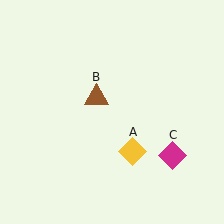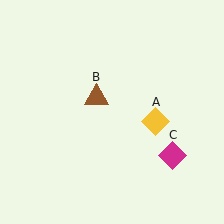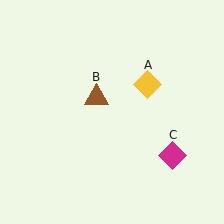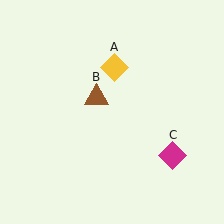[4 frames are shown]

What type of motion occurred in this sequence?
The yellow diamond (object A) rotated counterclockwise around the center of the scene.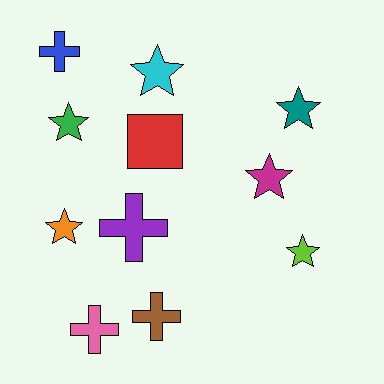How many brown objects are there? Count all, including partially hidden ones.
There is 1 brown object.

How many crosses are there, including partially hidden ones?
There are 4 crosses.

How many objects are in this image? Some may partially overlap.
There are 11 objects.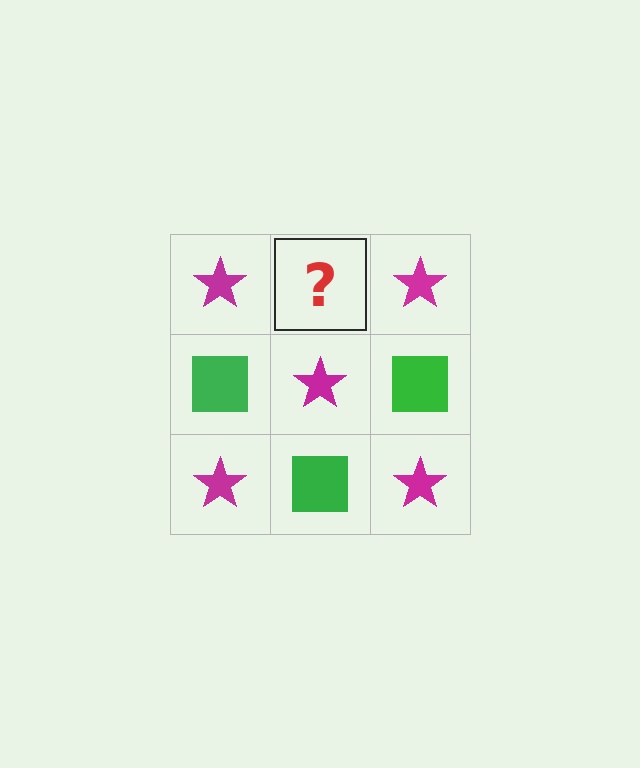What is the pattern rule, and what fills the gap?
The rule is that it alternates magenta star and green square in a checkerboard pattern. The gap should be filled with a green square.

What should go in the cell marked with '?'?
The missing cell should contain a green square.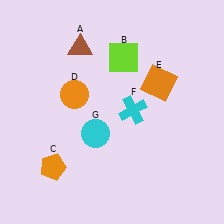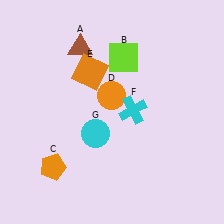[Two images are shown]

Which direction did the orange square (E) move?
The orange square (E) moved left.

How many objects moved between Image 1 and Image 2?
2 objects moved between the two images.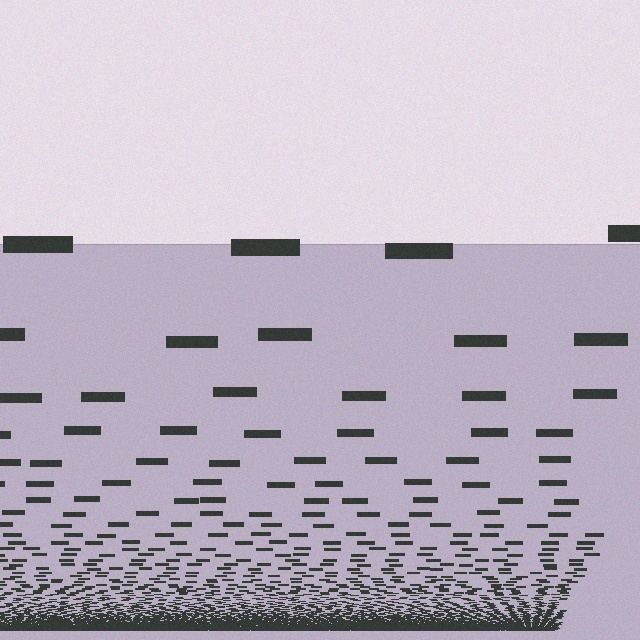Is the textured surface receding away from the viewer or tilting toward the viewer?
The surface appears to tilt toward the viewer. Texture elements get larger and sparser toward the top.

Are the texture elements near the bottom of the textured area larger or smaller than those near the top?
Smaller. The gradient is inverted — elements near the bottom are smaller and denser.